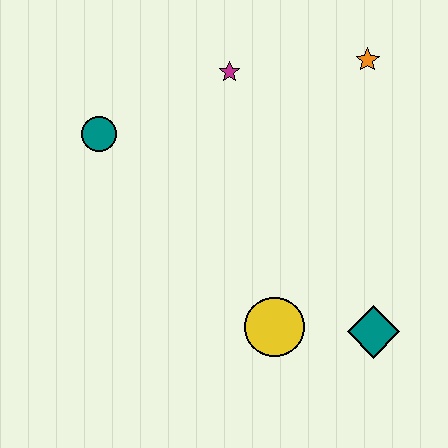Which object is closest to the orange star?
The magenta star is closest to the orange star.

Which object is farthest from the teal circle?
The teal diamond is farthest from the teal circle.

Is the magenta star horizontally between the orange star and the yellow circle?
No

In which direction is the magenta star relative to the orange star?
The magenta star is to the left of the orange star.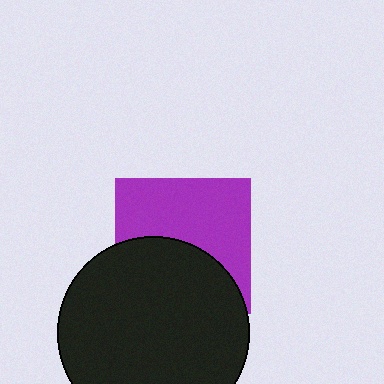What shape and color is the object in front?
The object in front is a black circle.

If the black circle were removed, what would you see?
You would see the complete purple square.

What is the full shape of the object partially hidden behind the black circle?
The partially hidden object is a purple square.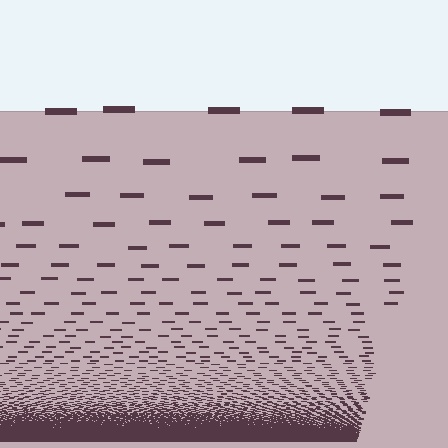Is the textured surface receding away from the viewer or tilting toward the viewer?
The surface appears to tilt toward the viewer. Texture elements get larger and sparser toward the top.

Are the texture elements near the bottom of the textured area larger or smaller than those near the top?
Smaller. The gradient is inverted — elements near the bottom are smaller and denser.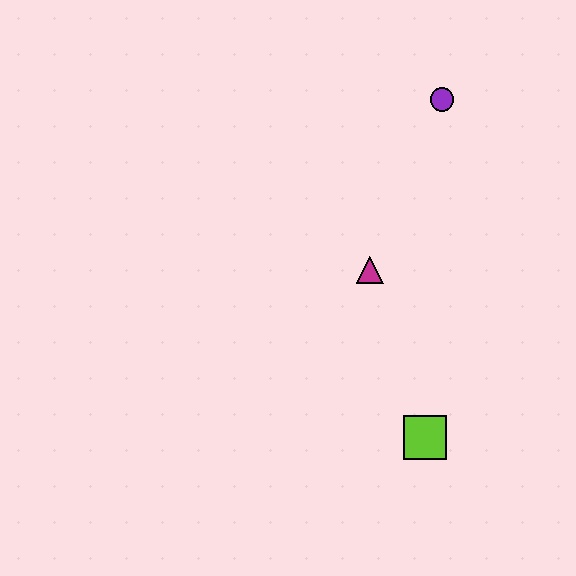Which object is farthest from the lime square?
The purple circle is farthest from the lime square.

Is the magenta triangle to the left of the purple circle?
Yes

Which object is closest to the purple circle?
The magenta triangle is closest to the purple circle.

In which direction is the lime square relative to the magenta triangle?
The lime square is below the magenta triangle.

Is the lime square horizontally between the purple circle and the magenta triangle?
Yes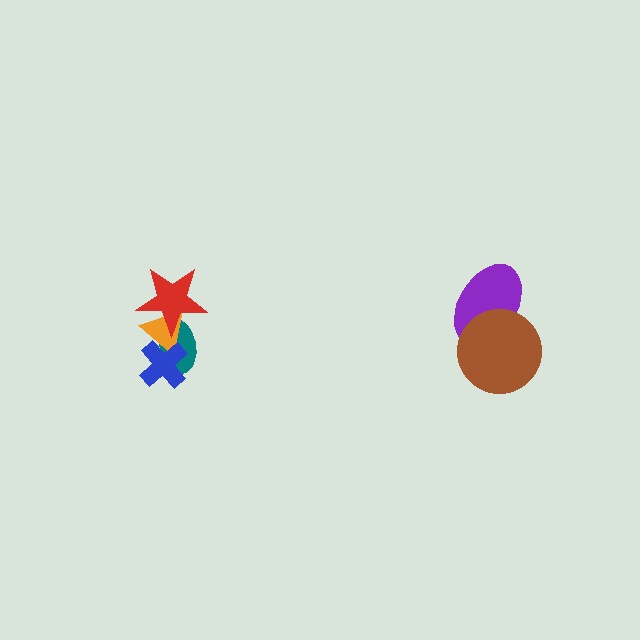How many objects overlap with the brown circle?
1 object overlaps with the brown circle.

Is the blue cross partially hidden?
No, no other shape covers it.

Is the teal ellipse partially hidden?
Yes, it is partially covered by another shape.